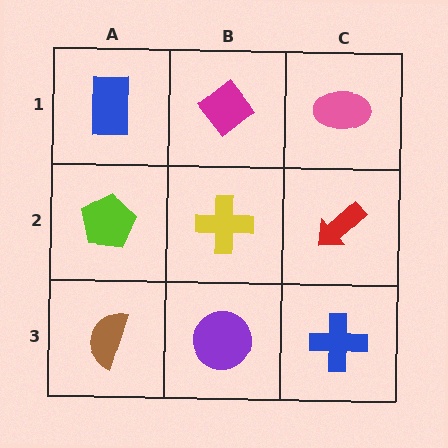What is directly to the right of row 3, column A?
A purple circle.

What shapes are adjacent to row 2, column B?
A magenta diamond (row 1, column B), a purple circle (row 3, column B), a lime pentagon (row 2, column A), a red arrow (row 2, column C).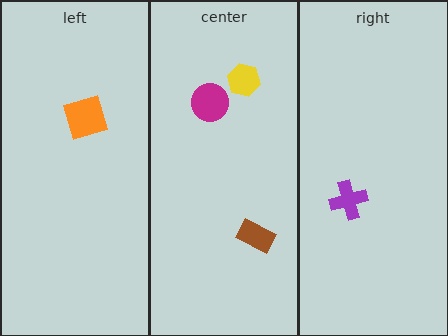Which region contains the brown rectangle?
The center region.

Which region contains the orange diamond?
The left region.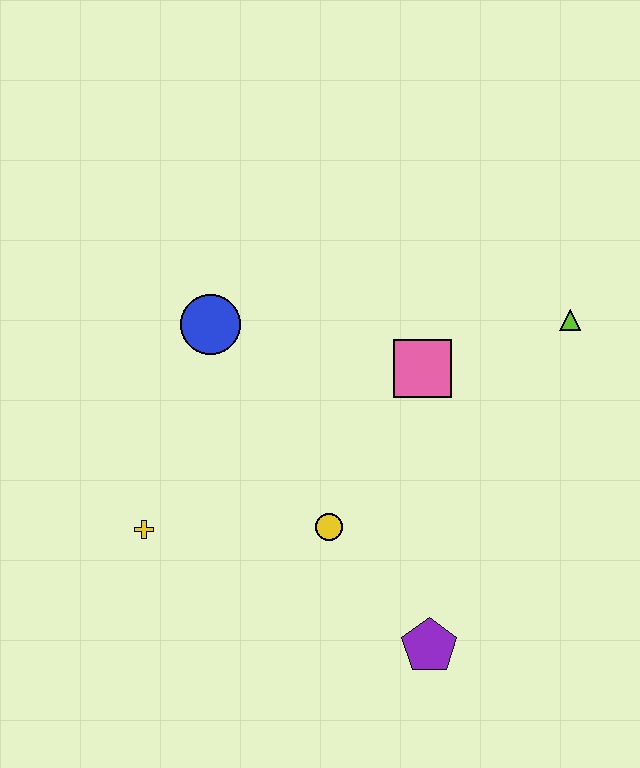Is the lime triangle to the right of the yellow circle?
Yes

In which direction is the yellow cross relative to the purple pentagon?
The yellow cross is to the left of the purple pentagon.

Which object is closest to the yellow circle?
The purple pentagon is closest to the yellow circle.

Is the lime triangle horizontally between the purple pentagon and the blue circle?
No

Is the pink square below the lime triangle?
Yes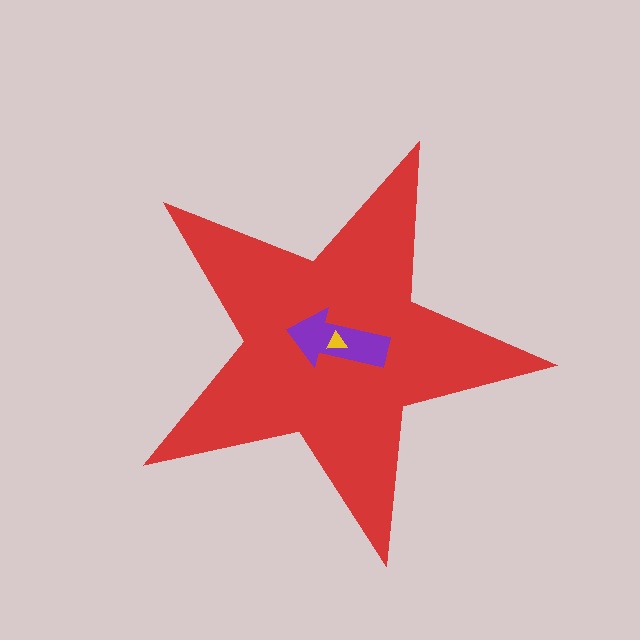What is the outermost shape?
The red star.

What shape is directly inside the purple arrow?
The yellow triangle.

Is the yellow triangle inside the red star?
Yes.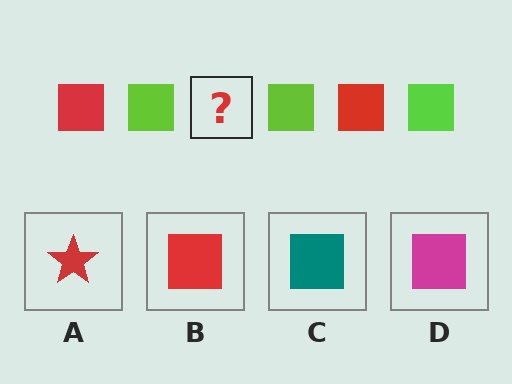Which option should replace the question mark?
Option B.